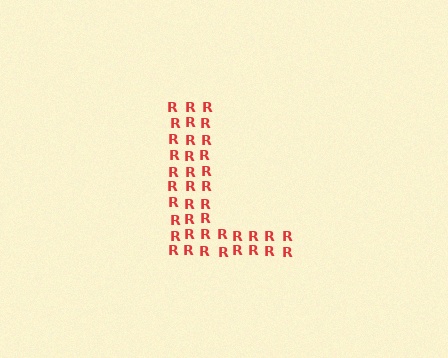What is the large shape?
The large shape is the letter L.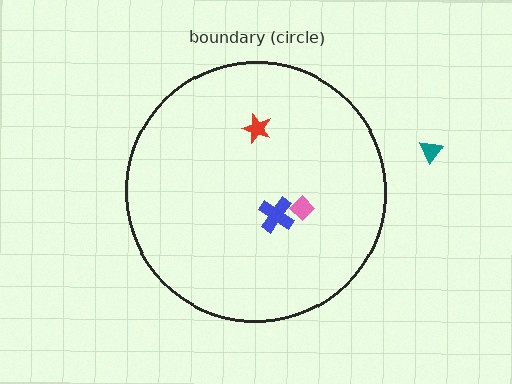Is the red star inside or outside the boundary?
Inside.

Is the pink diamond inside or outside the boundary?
Inside.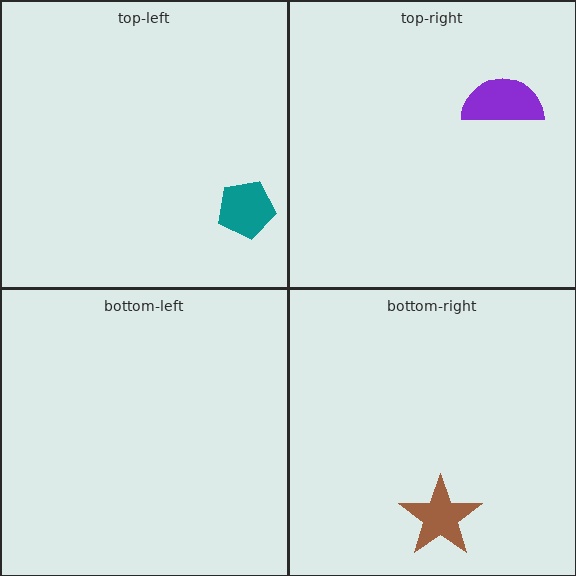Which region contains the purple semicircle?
The top-right region.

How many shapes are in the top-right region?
1.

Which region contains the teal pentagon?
The top-left region.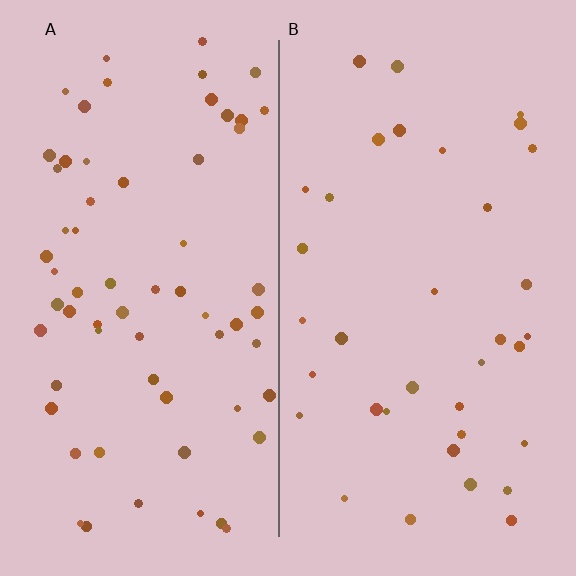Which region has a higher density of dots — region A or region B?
A (the left).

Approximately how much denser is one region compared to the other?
Approximately 1.8× — region A over region B.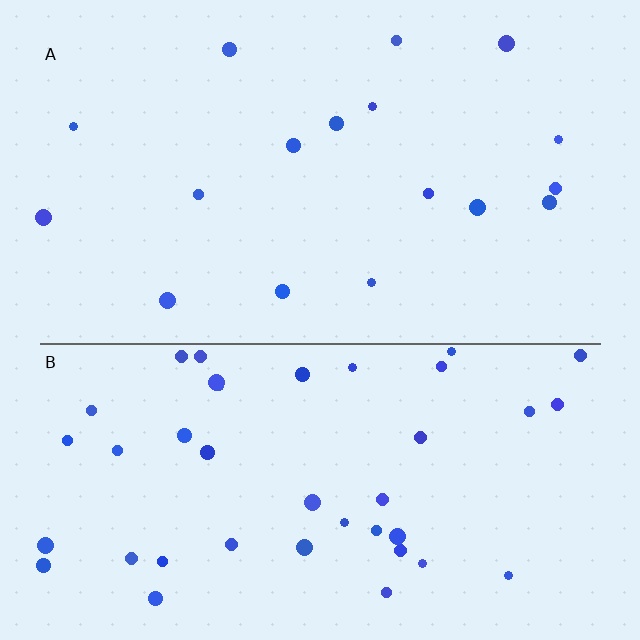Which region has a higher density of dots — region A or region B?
B (the bottom).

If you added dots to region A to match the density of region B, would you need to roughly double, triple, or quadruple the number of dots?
Approximately double.